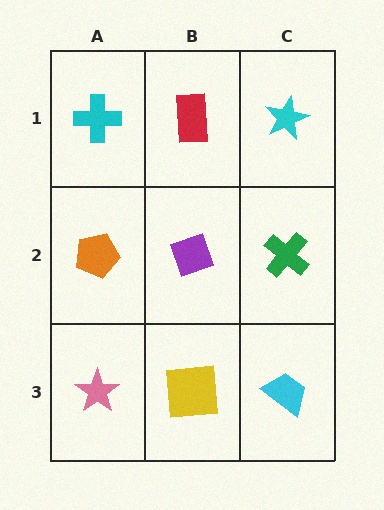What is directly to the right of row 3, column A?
A yellow square.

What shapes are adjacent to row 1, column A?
An orange pentagon (row 2, column A), a red rectangle (row 1, column B).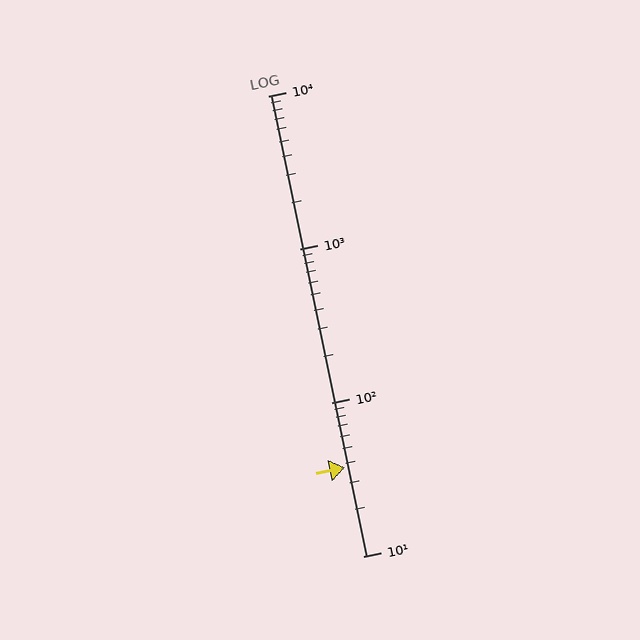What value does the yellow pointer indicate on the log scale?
The pointer indicates approximately 38.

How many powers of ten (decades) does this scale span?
The scale spans 3 decades, from 10 to 10000.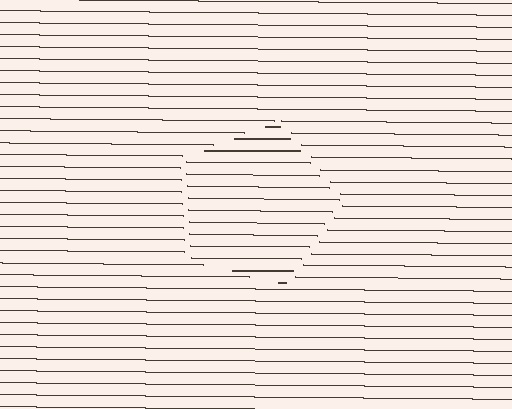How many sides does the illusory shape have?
5 sides — the line-ends trace a pentagon.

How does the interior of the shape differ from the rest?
The interior of the shape contains the same grating, shifted by half a period — the contour is defined by the phase discontinuity where line-ends from the inner and outer gratings abut.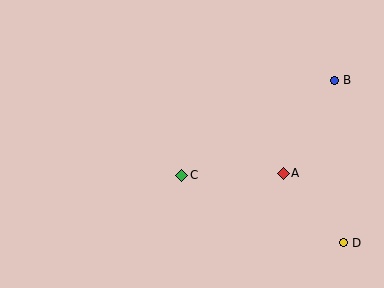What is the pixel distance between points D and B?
The distance between D and B is 162 pixels.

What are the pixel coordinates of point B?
Point B is at (335, 80).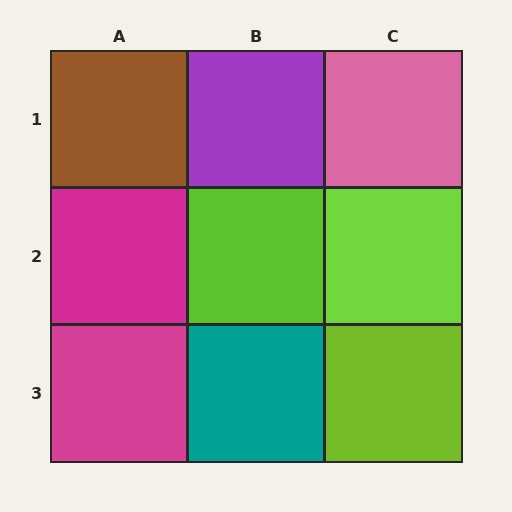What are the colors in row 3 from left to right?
Magenta, teal, lime.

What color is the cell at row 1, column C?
Pink.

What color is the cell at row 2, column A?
Magenta.